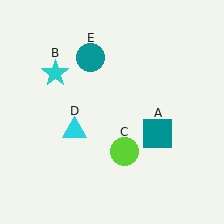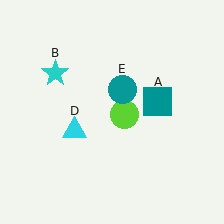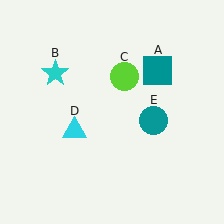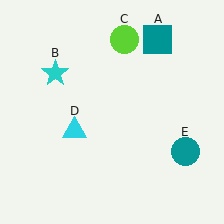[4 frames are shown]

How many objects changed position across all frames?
3 objects changed position: teal square (object A), lime circle (object C), teal circle (object E).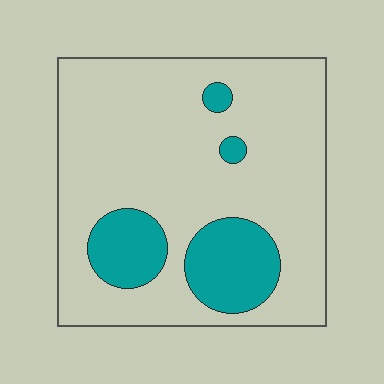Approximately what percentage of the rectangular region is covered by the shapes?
Approximately 20%.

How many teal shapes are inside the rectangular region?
4.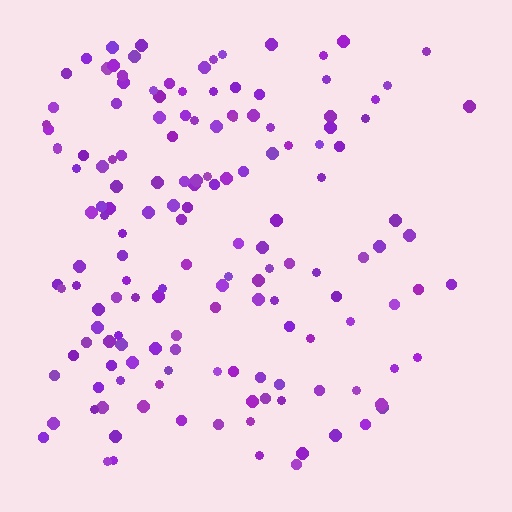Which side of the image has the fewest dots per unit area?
The right.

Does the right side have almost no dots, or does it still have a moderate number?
Still a moderate number, just noticeably fewer than the left.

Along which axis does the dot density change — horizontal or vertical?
Horizontal.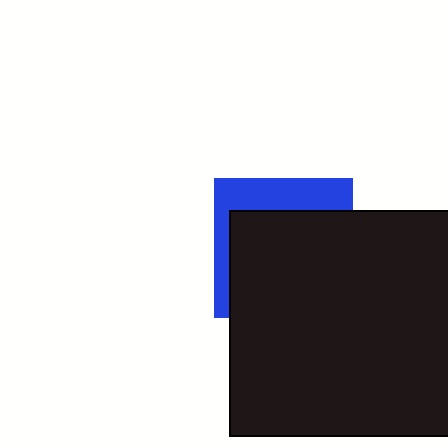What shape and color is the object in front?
The object in front is a black square.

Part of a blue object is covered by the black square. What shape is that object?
It is a square.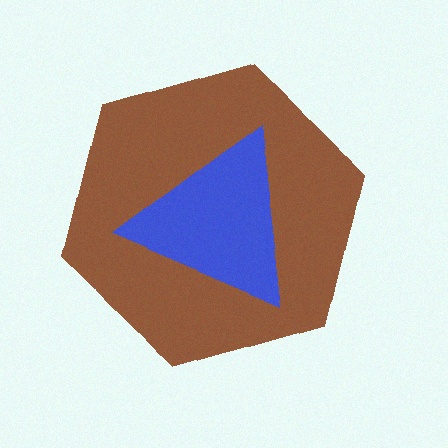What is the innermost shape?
The blue triangle.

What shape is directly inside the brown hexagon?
The blue triangle.